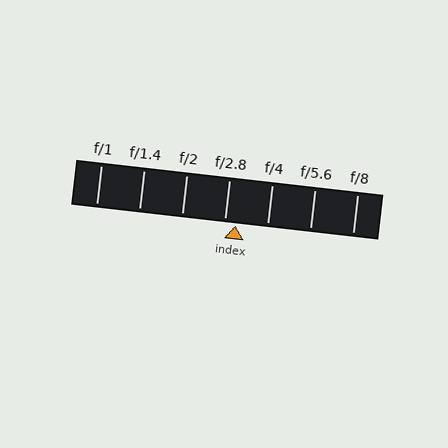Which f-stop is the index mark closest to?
The index mark is closest to f/2.8.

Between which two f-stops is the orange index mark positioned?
The index mark is between f/2.8 and f/4.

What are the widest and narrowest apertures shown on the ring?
The widest aperture shown is f/1 and the narrowest is f/8.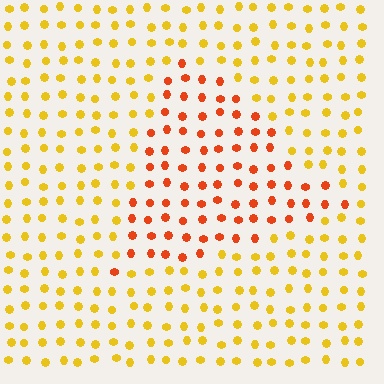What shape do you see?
I see a triangle.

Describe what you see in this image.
The image is filled with small yellow elements in a uniform arrangement. A triangle-shaped region is visible where the elements are tinted to a slightly different hue, forming a subtle color boundary.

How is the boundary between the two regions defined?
The boundary is defined purely by a slight shift in hue (about 38 degrees). Spacing, size, and orientation are identical on both sides.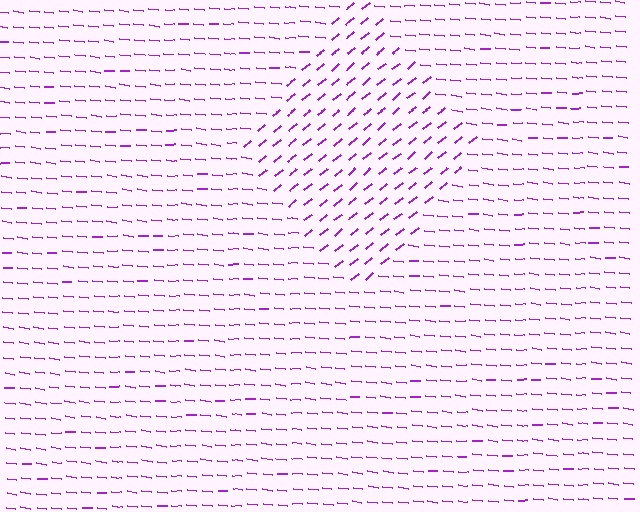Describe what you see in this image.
The image is filled with small purple line segments. A diamond region in the image has lines oriented differently from the surrounding lines, creating a visible texture boundary.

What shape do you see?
I see a diamond.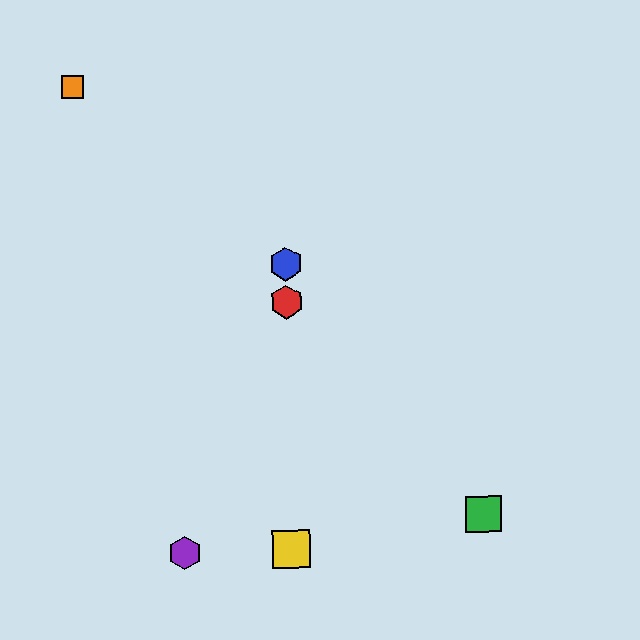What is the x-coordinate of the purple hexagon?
The purple hexagon is at x≈185.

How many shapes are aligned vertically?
3 shapes (the red hexagon, the blue hexagon, the yellow square) are aligned vertically.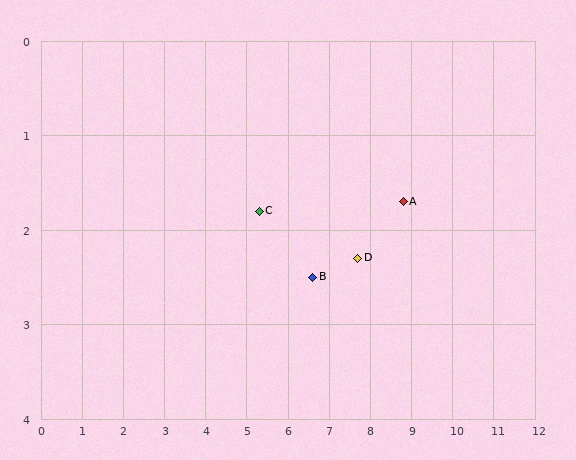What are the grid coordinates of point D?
Point D is at approximately (7.7, 2.3).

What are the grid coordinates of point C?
Point C is at approximately (5.3, 1.8).